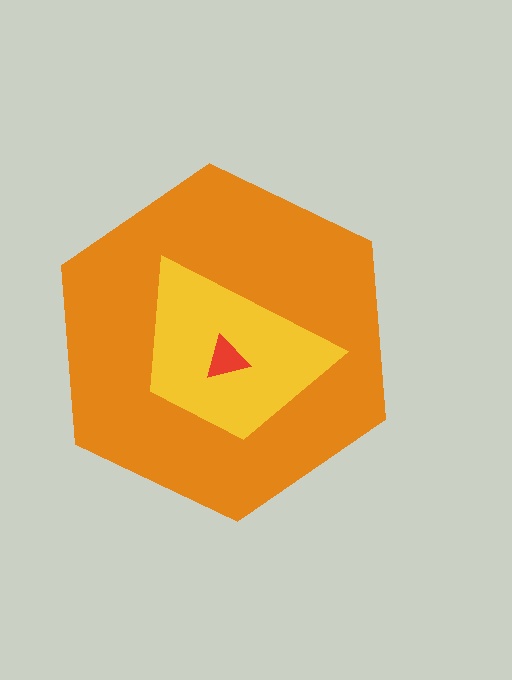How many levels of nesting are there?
3.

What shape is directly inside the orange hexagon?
The yellow trapezoid.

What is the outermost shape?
The orange hexagon.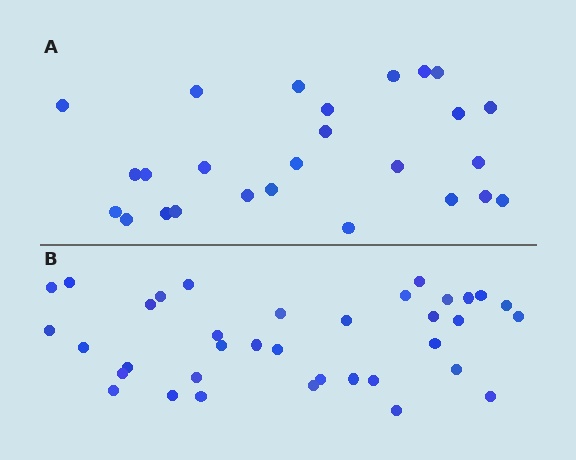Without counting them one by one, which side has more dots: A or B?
Region B (the bottom region) has more dots.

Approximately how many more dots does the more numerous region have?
Region B has roughly 10 or so more dots than region A.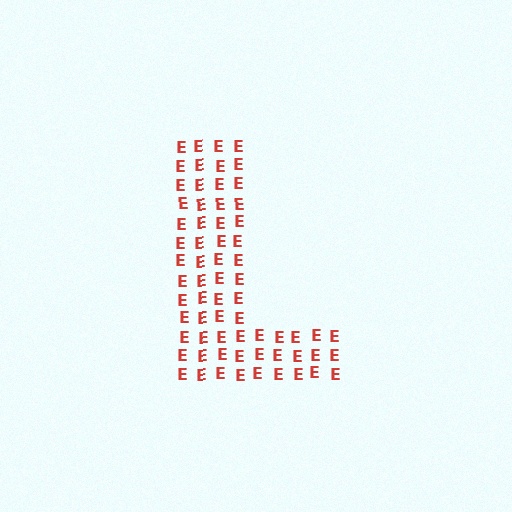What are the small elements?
The small elements are letter E's.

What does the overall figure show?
The overall figure shows the letter L.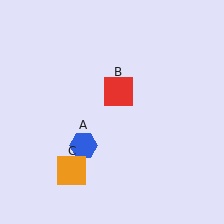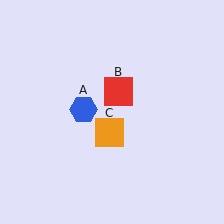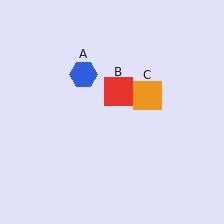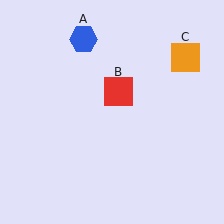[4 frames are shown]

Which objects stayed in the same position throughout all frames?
Red square (object B) remained stationary.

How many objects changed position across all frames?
2 objects changed position: blue hexagon (object A), orange square (object C).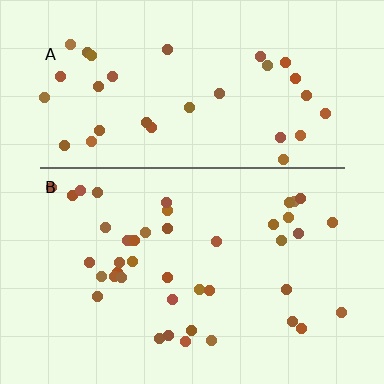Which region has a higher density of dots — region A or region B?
B (the bottom).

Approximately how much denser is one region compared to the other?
Approximately 1.3× — region B over region A.